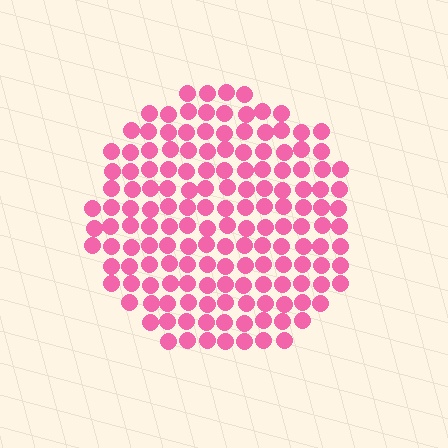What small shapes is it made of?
It is made of small circles.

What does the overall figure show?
The overall figure shows a circle.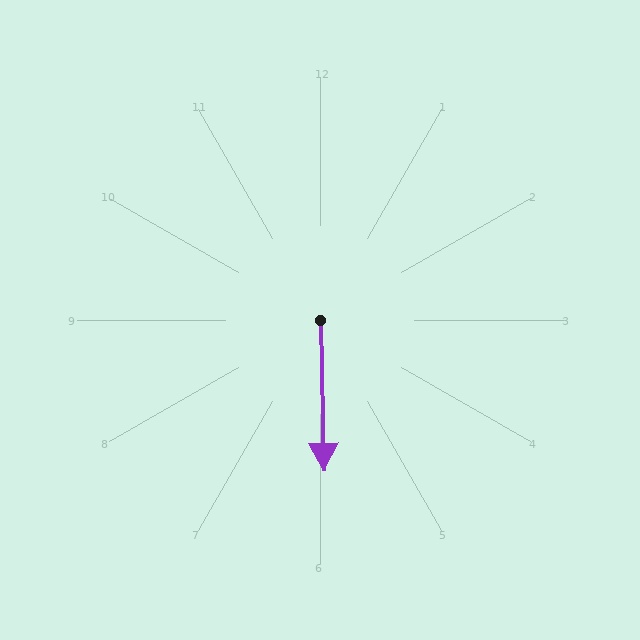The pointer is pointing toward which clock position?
Roughly 6 o'clock.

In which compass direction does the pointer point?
South.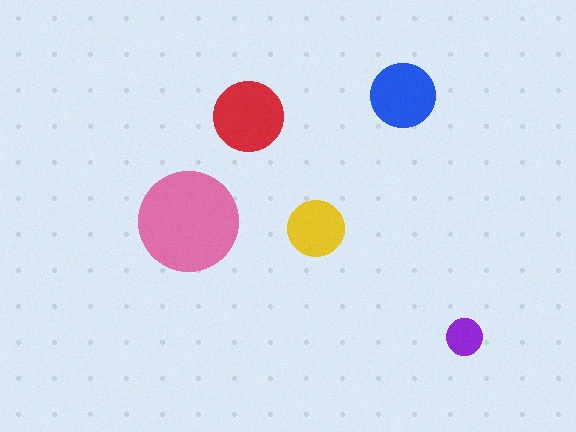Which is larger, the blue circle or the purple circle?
The blue one.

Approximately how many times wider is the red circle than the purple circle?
About 2 times wider.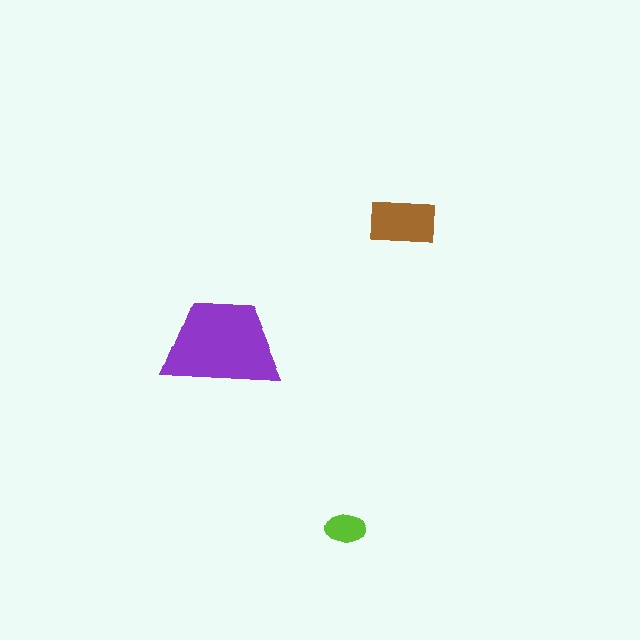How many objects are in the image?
There are 3 objects in the image.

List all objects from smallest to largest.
The lime ellipse, the brown rectangle, the purple trapezoid.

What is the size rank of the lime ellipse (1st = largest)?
3rd.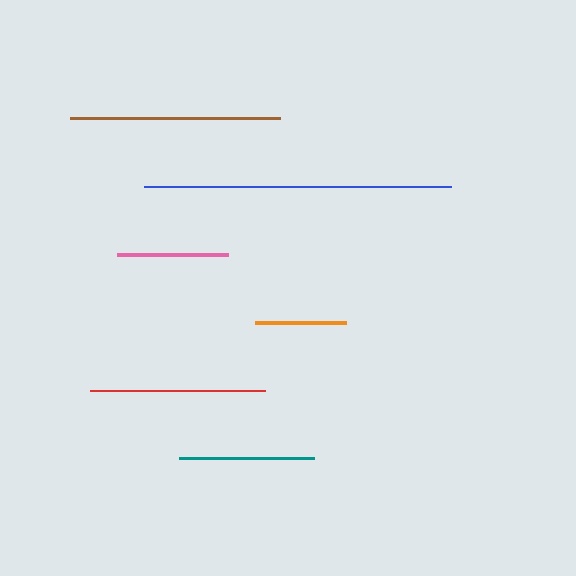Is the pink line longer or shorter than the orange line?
The pink line is longer than the orange line.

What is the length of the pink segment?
The pink segment is approximately 111 pixels long.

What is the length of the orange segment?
The orange segment is approximately 91 pixels long.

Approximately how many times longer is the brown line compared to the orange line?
The brown line is approximately 2.3 times the length of the orange line.